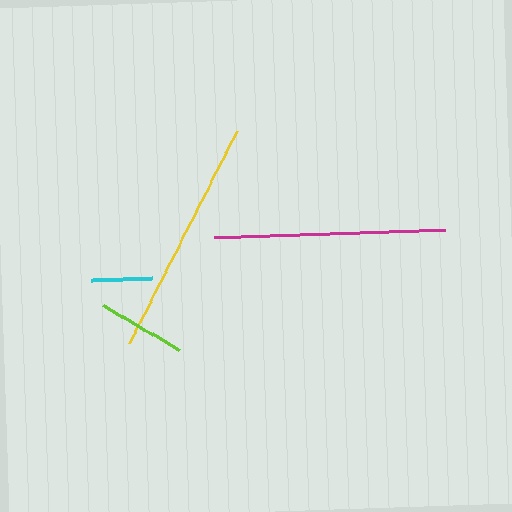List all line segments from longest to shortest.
From longest to shortest: yellow, magenta, lime, cyan.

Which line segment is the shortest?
The cyan line is the shortest at approximately 61 pixels.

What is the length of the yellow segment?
The yellow segment is approximately 239 pixels long.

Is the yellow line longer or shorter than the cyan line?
The yellow line is longer than the cyan line.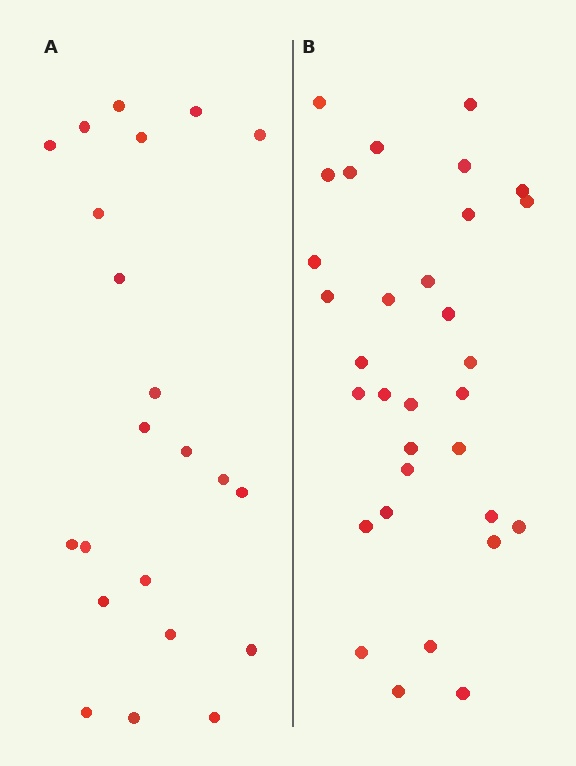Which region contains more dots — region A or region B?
Region B (the right region) has more dots.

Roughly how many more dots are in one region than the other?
Region B has roughly 10 or so more dots than region A.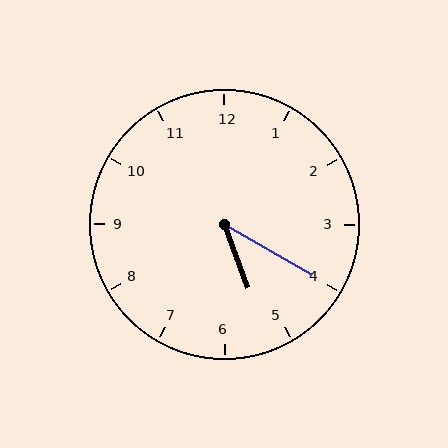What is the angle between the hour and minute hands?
Approximately 40 degrees.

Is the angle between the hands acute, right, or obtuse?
It is acute.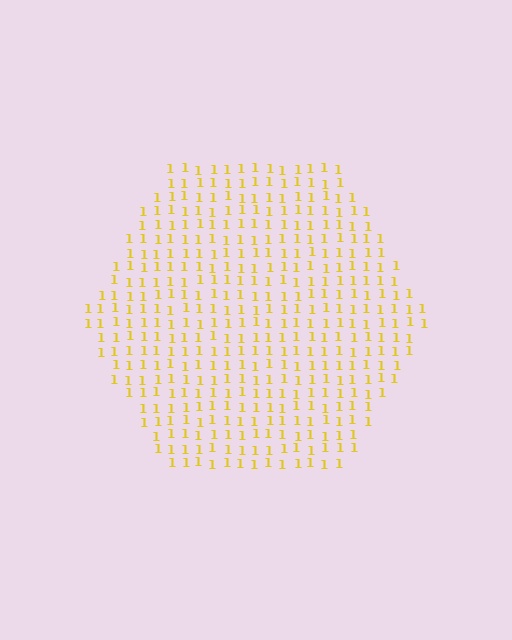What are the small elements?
The small elements are digit 1's.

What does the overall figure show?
The overall figure shows a hexagon.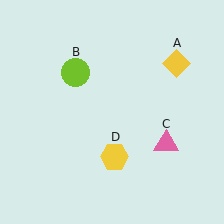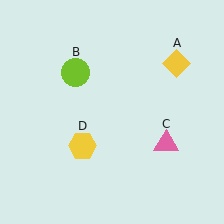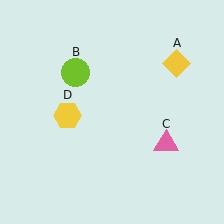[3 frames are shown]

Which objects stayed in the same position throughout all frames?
Yellow diamond (object A) and lime circle (object B) and pink triangle (object C) remained stationary.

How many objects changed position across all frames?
1 object changed position: yellow hexagon (object D).